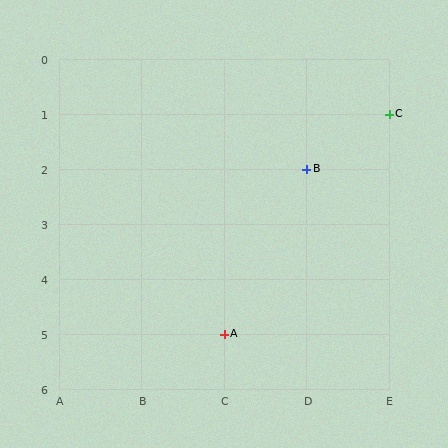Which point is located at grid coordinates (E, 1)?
Point C is at (E, 1).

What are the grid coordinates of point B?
Point B is at grid coordinates (D, 2).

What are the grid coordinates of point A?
Point A is at grid coordinates (C, 5).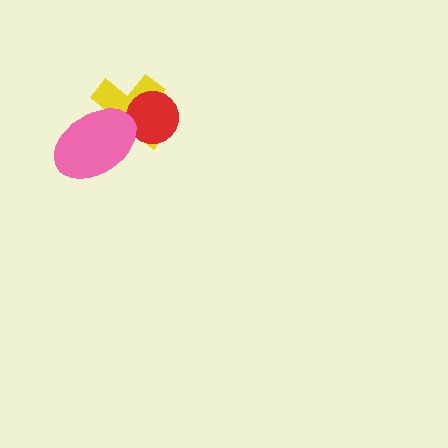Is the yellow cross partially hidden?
Yes, it is partially covered by another shape.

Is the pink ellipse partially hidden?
No, no other shape covers it.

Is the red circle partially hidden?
Yes, it is partially covered by another shape.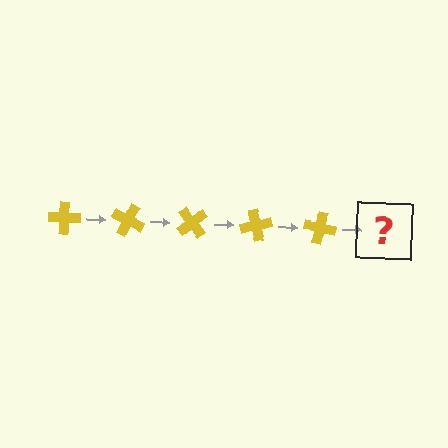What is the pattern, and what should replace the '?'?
The pattern is that the cross rotates 25 degrees each step. The '?' should be a yellow cross rotated 125 degrees.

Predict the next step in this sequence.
The next step is a yellow cross rotated 125 degrees.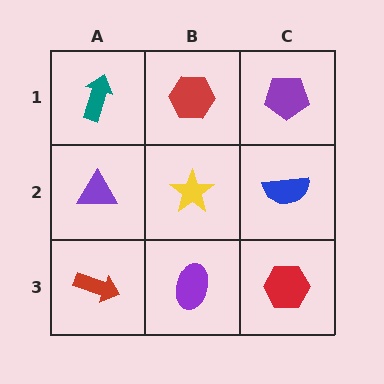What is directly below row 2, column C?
A red hexagon.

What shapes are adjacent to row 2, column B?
A red hexagon (row 1, column B), a purple ellipse (row 3, column B), a purple triangle (row 2, column A), a blue semicircle (row 2, column C).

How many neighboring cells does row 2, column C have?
3.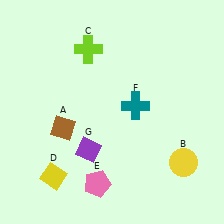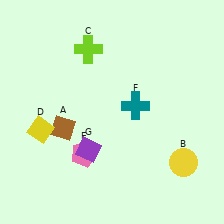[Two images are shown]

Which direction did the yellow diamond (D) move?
The yellow diamond (D) moved up.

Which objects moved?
The objects that moved are: the yellow diamond (D), the pink pentagon (E).